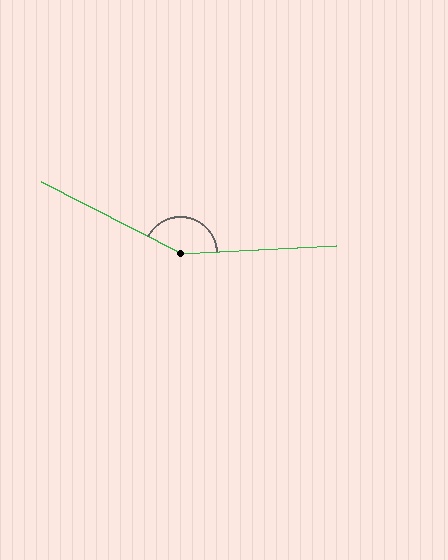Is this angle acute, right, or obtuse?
It is obtuse.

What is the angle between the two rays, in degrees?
Approximately 150 degrees.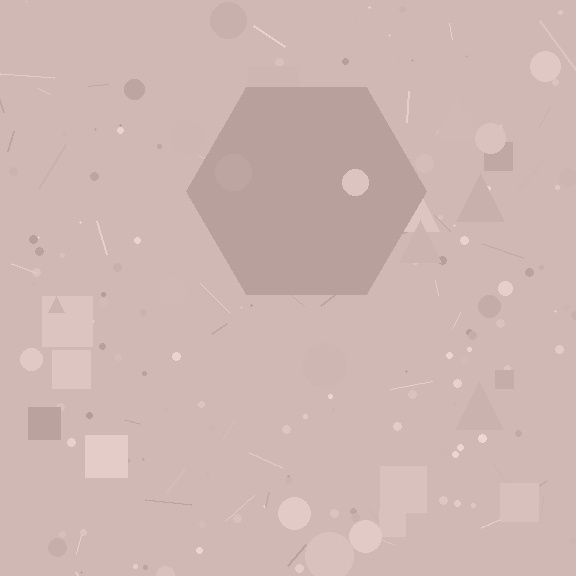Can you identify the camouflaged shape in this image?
The camouflaged shape is a hexagon.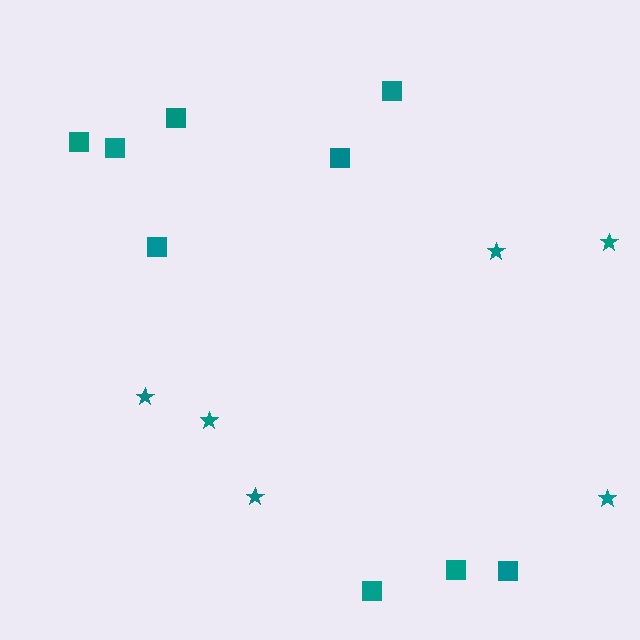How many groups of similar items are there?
There are 2 groups: one group of stars (6) and one group of squares (9).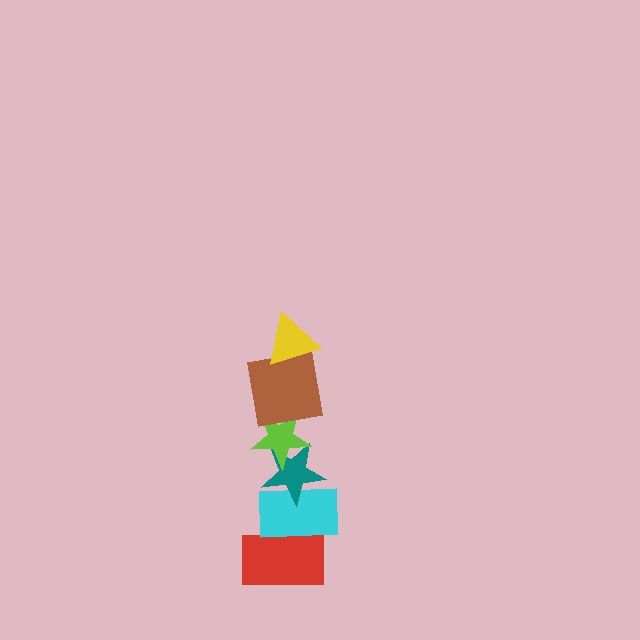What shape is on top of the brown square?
The yellow triangle is on top of the brown square.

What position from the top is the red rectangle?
The red rectangle is 6th from the top.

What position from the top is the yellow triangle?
The yellow triangle is 1st from the top.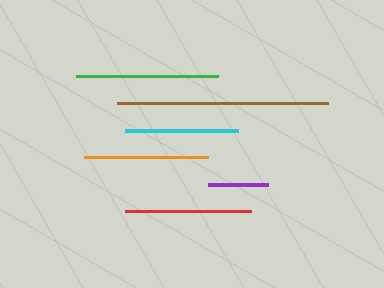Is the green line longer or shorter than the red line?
The green line is longer than the red line.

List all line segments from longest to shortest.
From longest to shortest: brown, green, red, orange, cyan, purple.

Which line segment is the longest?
The brown line is the longest at approximately 211 pixels.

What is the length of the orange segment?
The orange segment is approximately 124 pixels long.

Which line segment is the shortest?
The purple line is the shortest at approximately 60 pixels.